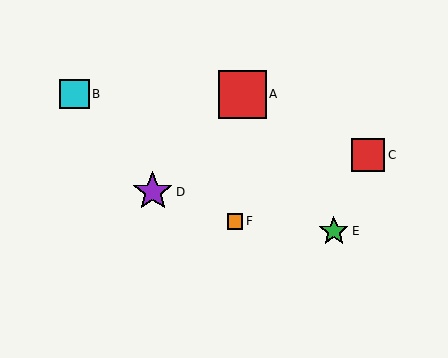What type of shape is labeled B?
Shape B is a cyan square.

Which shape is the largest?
The red square (labeled A) is the largest.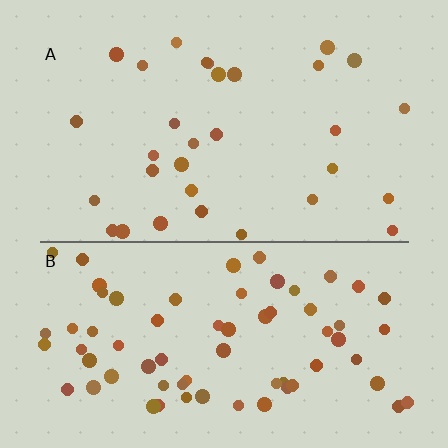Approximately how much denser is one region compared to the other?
Approximately 2.2× — region B over region A.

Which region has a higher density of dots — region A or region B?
B (the bottom).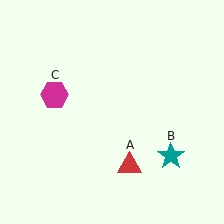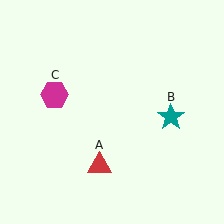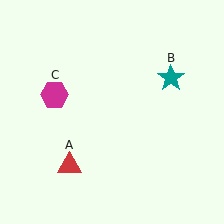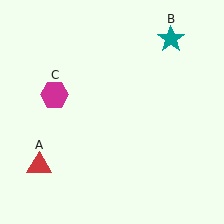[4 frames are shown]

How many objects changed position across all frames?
2 objects changed position: red triangle (object A), teal star (object B).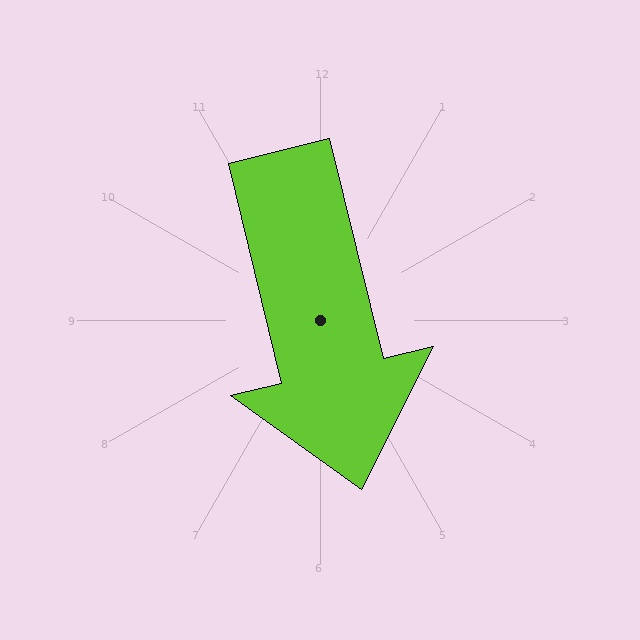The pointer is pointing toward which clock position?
Roughly 6 o'clock.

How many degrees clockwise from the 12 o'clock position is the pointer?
Approximately 166 degrees.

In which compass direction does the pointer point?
South.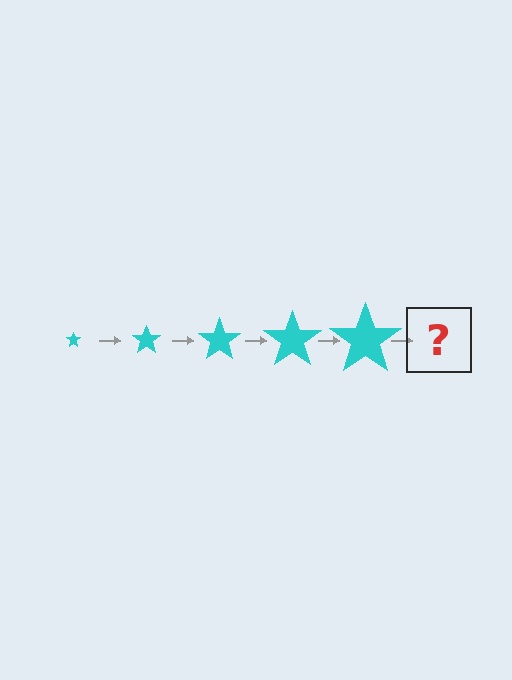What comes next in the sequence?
The next element should be a cyan star, larger than the previous one.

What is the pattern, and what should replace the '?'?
The pattern is that the star gets progressively larger each step. The '?' should be a cyan star, larger than the previous one.